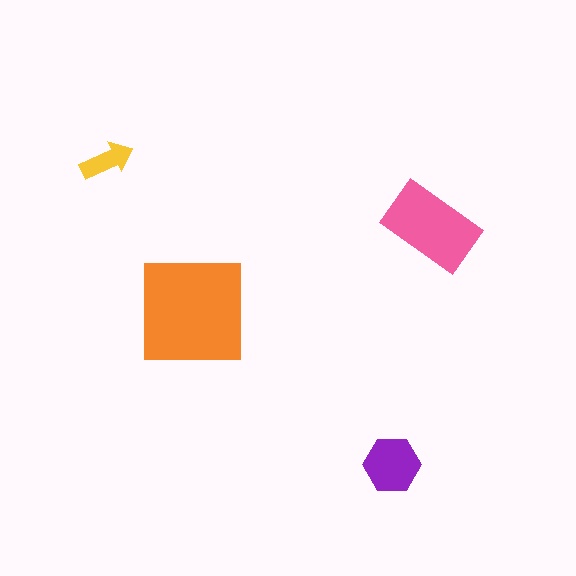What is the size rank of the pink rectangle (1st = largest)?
2nd.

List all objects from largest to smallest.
The orange square, the pink rectangle, the purple hexagon, the yellow arrow.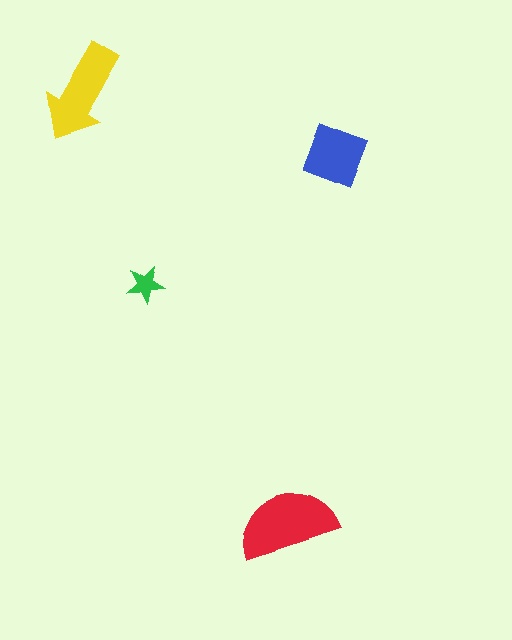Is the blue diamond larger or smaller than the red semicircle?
Smaller.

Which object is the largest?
The red semicircle.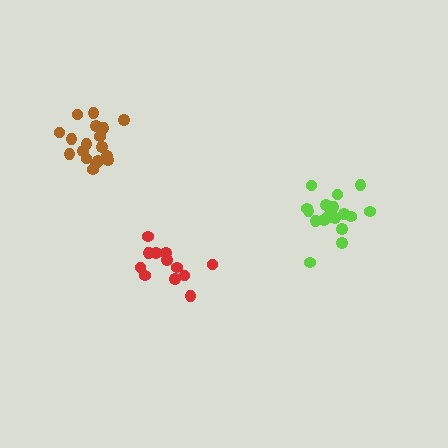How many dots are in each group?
Group 1: 18 dots, Group 2: 12 dots, Group 3: 18 dots (48 total).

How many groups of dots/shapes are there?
There are 3 groups.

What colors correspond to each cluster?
The clusters are colored: lime, red, brown.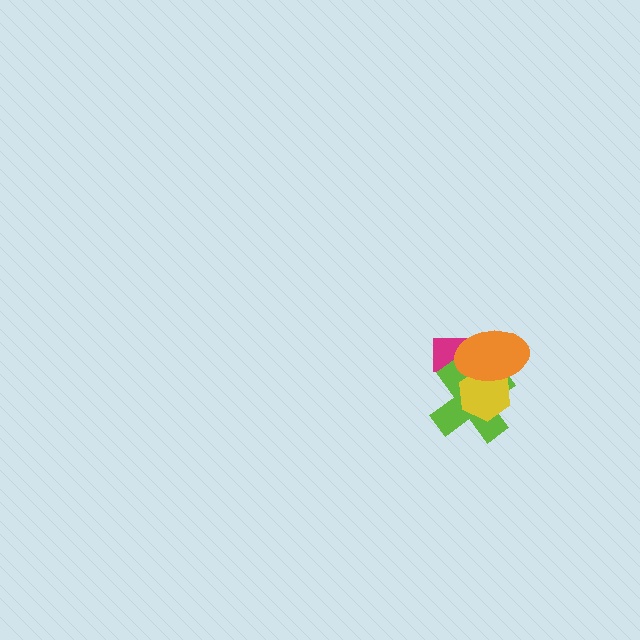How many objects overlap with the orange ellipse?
3 objects overlap with the orange ellipse.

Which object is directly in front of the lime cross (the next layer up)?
The yellow hexagon is directly in front of the lime cross.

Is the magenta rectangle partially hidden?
Yes, it is partially covered by another shape.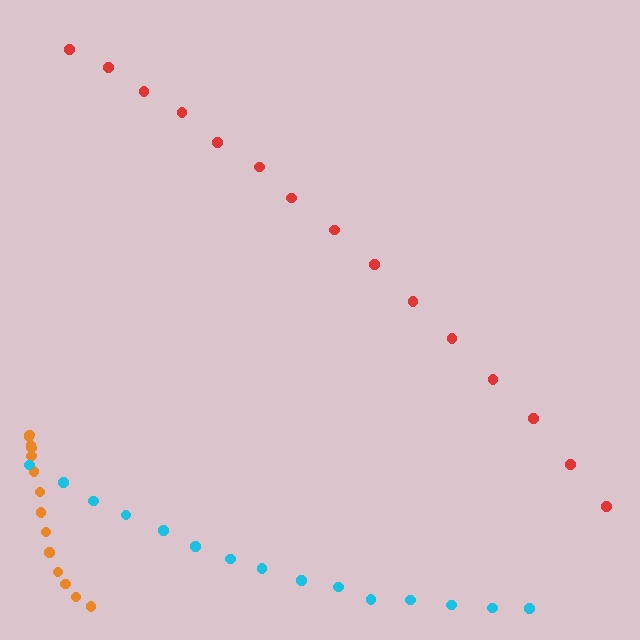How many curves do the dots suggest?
There are 3 distinct paths.